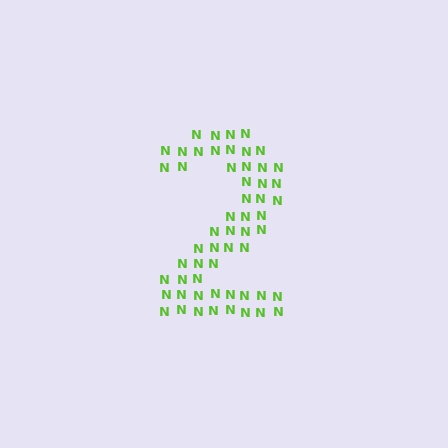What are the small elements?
The small elements are letter N's.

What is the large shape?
The large shape is the digit 2.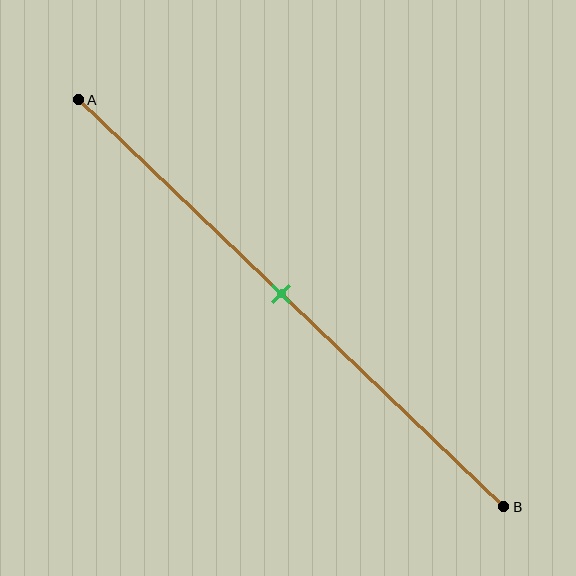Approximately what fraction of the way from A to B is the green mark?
The green mark is approximately 50% of the way from A to B.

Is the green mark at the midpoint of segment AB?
Yes, the mark is approximately at the midpoint.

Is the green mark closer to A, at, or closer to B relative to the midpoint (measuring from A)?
The green mark is approximately at the midpoint of segment AB.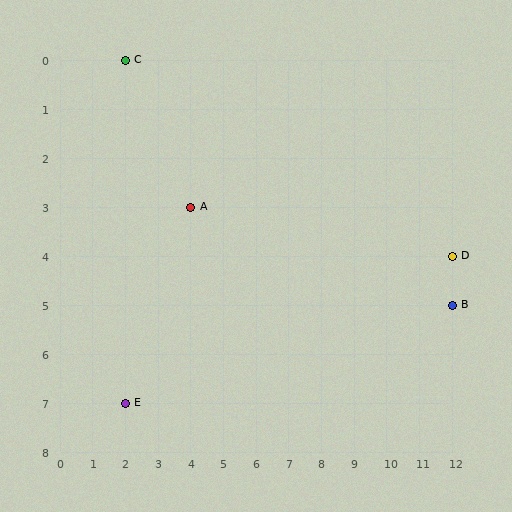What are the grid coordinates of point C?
Point C is at grid coordinates (2, 0).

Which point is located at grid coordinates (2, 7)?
Point E is at (2, 7).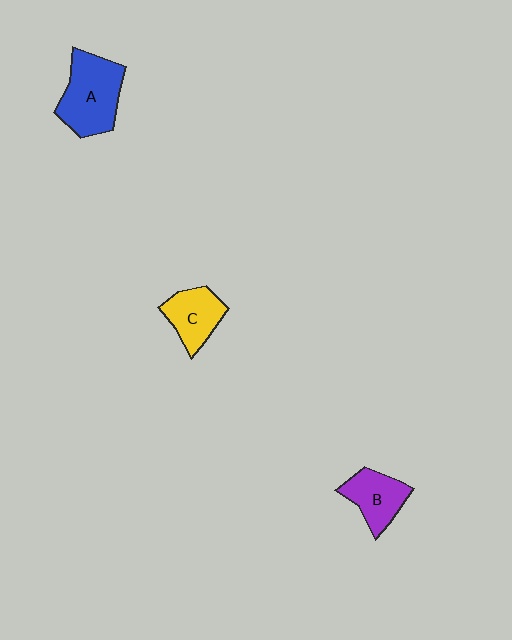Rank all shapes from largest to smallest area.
From largest to smallest: A (blue), B (purple), C (yellow).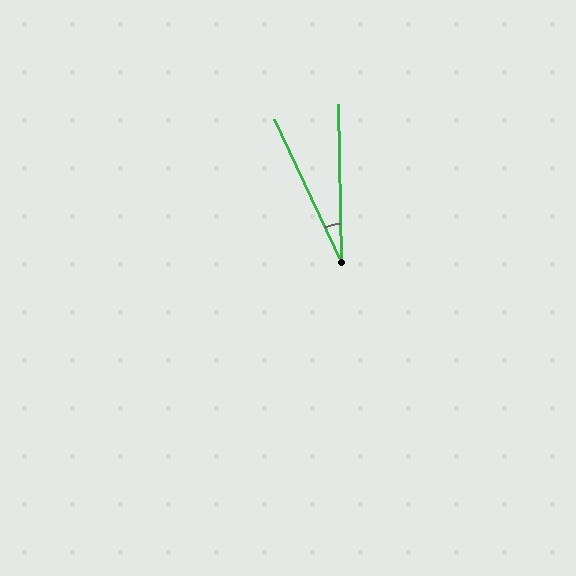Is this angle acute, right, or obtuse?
It is acute.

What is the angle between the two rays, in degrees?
Approximately 24 degrees.